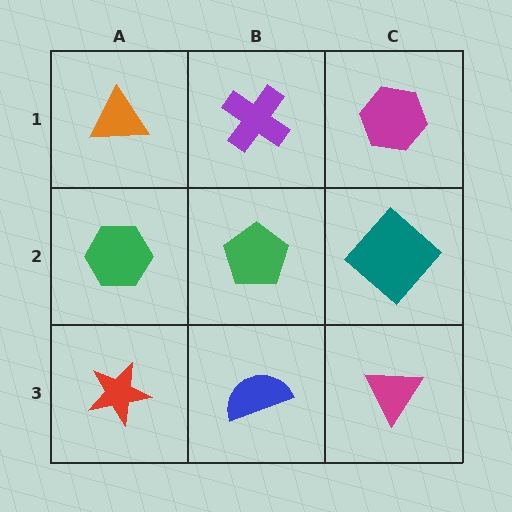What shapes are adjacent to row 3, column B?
A green pentagon (row 2, column B), a red star (row 3, column A), a magenta triangle (row 3, column C).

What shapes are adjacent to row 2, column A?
An orange triangle (row 1, column A), a red star (row 3, column A), a green pentagon (row 2, column B).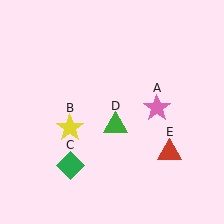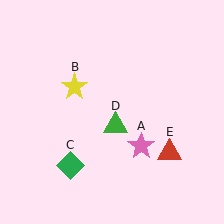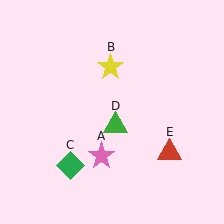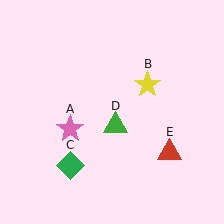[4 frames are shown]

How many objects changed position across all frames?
2 objects changed position: pink star (object A), yellow star (object B).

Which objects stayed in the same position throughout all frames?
Green diamond (object C) and green triangle (object D) and red triangle (object E) remained stationary.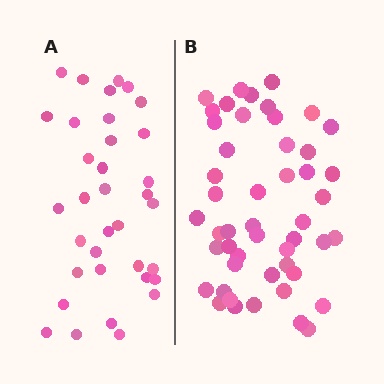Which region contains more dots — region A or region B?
Region B (the right region) has more dots.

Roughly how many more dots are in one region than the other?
Region B has approximately 15 more dots than region A.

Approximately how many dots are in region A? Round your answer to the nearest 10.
About 40 dots. (The exact count is 35, which rounds to 40.)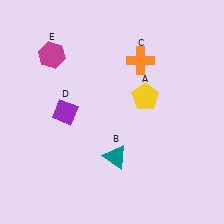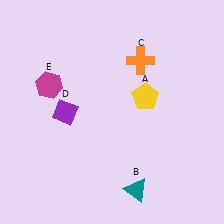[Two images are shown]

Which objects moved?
The objects that moved are: the teal triangle (B), the magenta hexagon (E).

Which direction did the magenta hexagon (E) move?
The magenta hexagon (E) moved down.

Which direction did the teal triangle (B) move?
The teal triangle (B) moved down.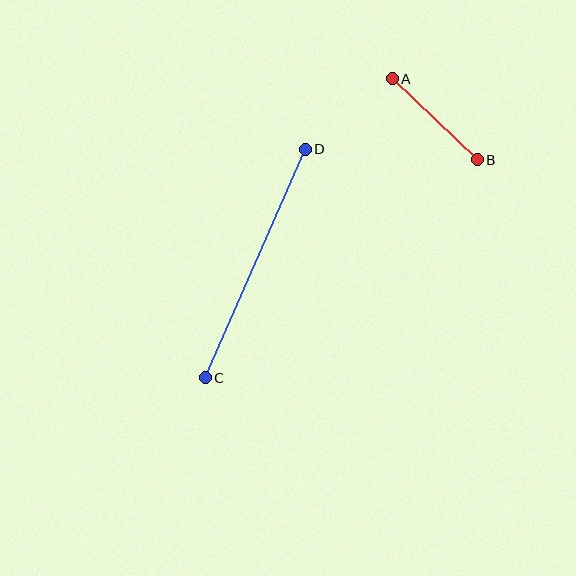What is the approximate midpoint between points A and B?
The midpoint is at approximately (435, 119) pixels.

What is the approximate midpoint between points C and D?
The midpoint is at approximately (255, 263) pixels.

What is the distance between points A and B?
The distance is approximately 117 pixels.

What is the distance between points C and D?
The distance is approximately 249 pixels.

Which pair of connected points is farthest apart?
Points C and D are farthest apart.